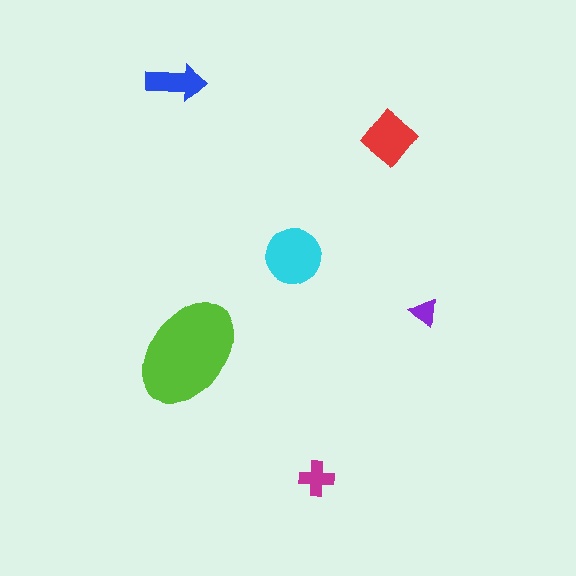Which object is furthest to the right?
The purple triangle is rightmost.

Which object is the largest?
The lime ellipse.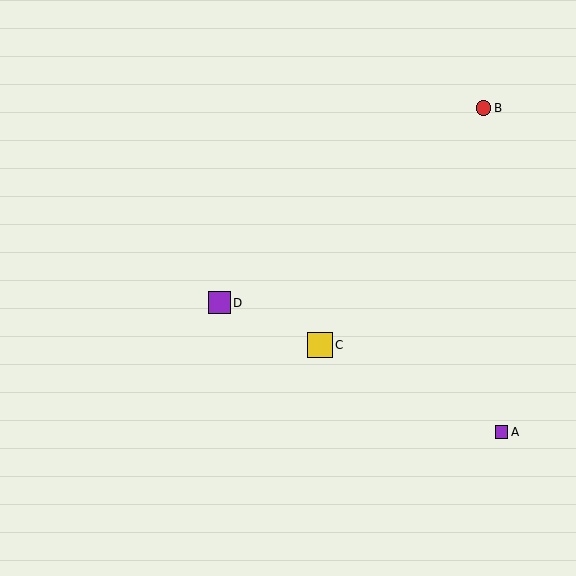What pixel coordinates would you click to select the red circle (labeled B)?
Click at (484, 108) to select the red circle B.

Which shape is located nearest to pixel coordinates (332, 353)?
The yellow square (labeled C) at (320, 345) is nearest to that location.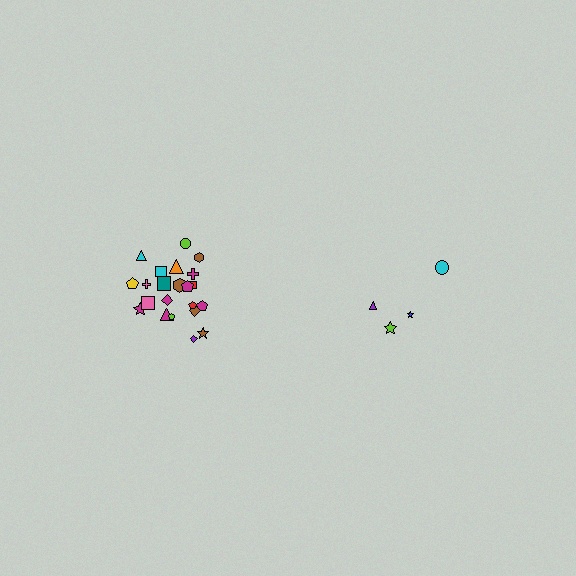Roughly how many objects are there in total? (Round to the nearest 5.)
Roughly 25 objects in total.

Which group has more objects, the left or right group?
The left group.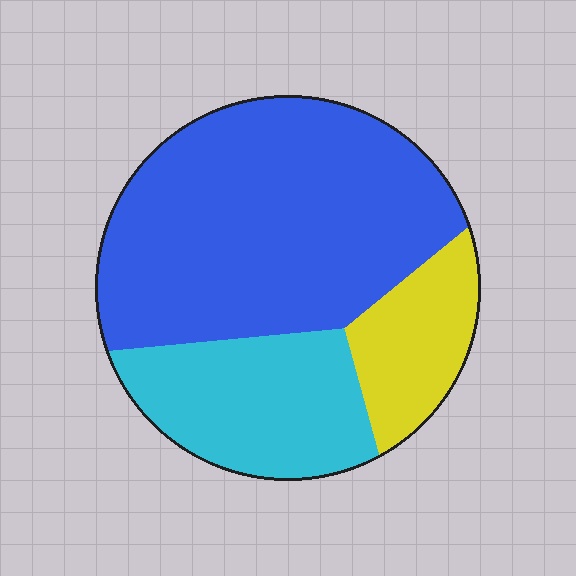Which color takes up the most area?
Blue, at roughly 60%.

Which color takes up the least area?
Yellow, at roughly 15%.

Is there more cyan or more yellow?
Cyan.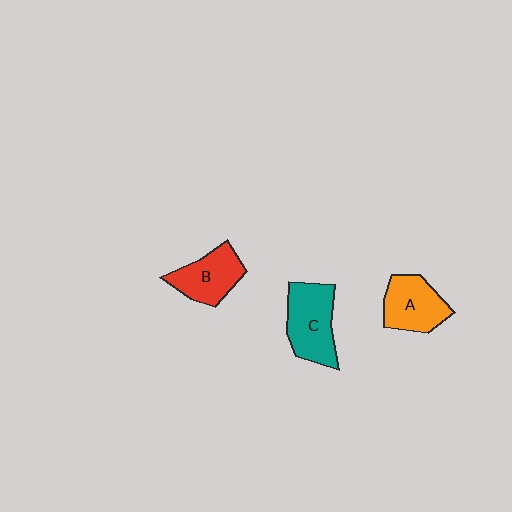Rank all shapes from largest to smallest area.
From largest to smallest: C (teal), A (orange), B (red).